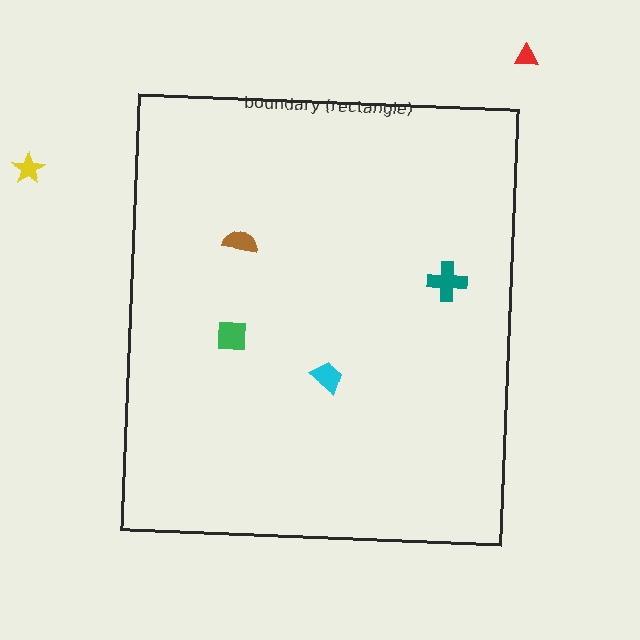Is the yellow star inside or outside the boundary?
Outside.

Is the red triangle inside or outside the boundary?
Outside.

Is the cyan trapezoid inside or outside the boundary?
Inside.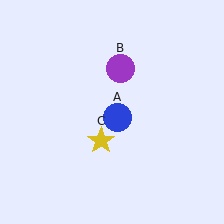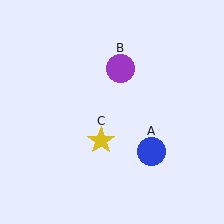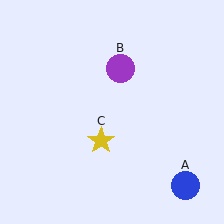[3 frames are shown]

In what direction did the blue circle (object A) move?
The blue circle (object A) moved down and to the right.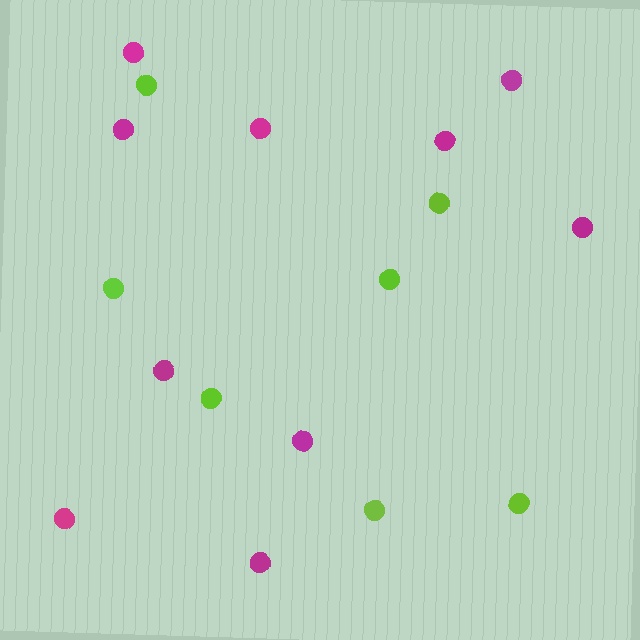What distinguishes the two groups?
There are 2 groups: one group of lime circles (7) and one group of magenta circles (10).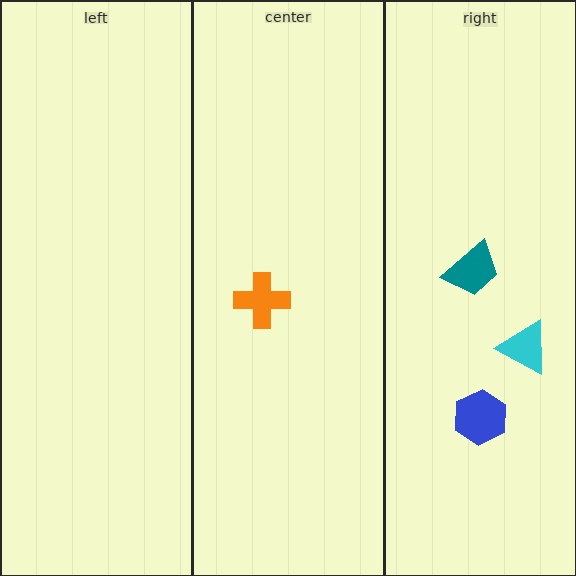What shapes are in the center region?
The orange cross.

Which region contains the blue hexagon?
The right region.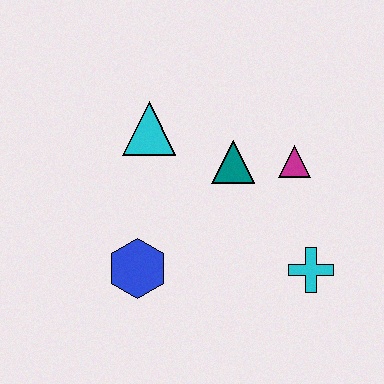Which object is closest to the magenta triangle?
The teal triangle is closest to the magenta triangle.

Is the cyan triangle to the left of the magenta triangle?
Yes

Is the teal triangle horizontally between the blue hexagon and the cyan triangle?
No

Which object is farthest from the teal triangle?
The blue hexagon is farthest from the teal triangle.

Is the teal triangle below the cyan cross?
No